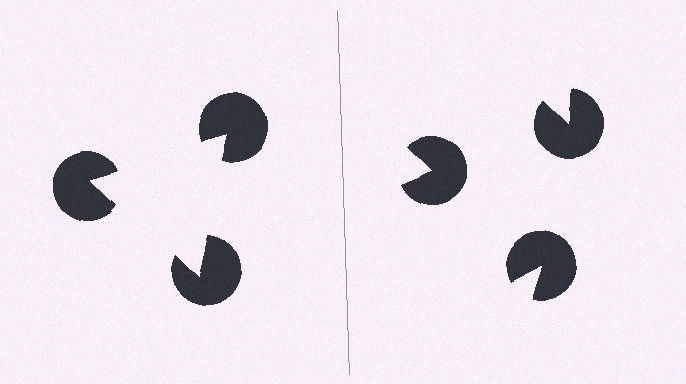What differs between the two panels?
The pac-man discs are positioned identically on both sides; only the wedge orientations differ. On the left they align to a triangle; on the right they are misaligned.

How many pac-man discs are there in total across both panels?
6 — 3 on each side.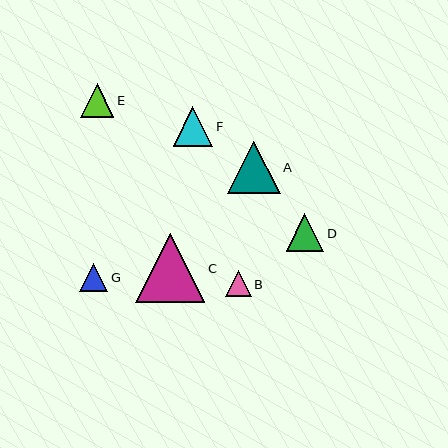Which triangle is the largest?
Triangle C is the largest with a size of approximately 69 pixels.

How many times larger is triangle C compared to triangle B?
Triangle C is approximately 2.6 times the size of triangle B.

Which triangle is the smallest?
Triangle B is the smallest with a size of approximately 26 pixels.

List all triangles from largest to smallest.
From largest to smallest: C, A, F, D, E, G, B.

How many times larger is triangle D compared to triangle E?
Triangle D is approximately 1.1 times the size of triangle E.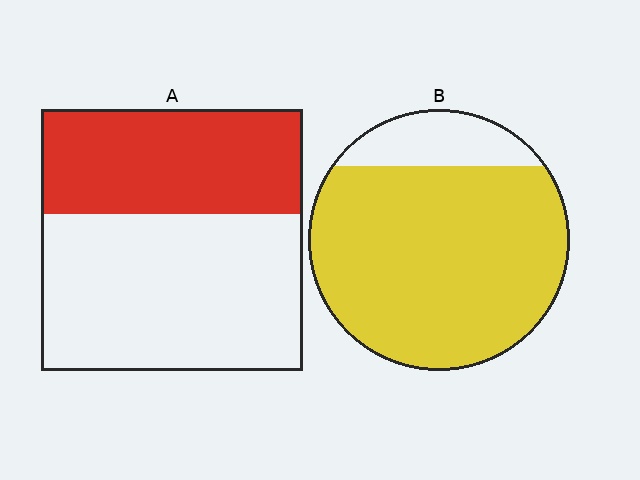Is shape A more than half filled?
No.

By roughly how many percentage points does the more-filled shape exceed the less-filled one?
By roughly 45 percentage points (B over A).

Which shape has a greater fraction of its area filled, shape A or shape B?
Shape B.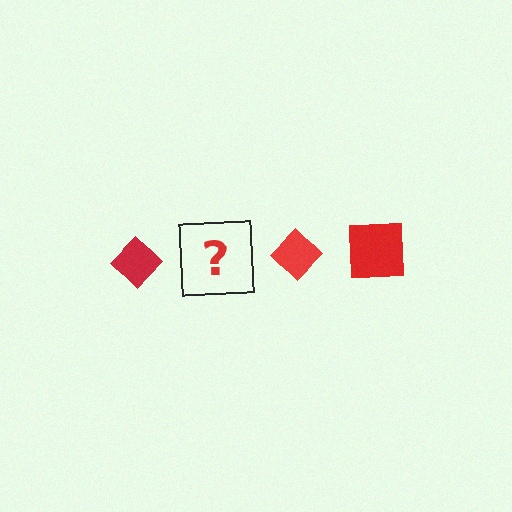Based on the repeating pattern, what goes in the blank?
The blank should be a red square.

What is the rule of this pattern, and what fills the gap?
The rule is that the pattern cycles through diamond, square shapes in red. The gap should be filled with a red square.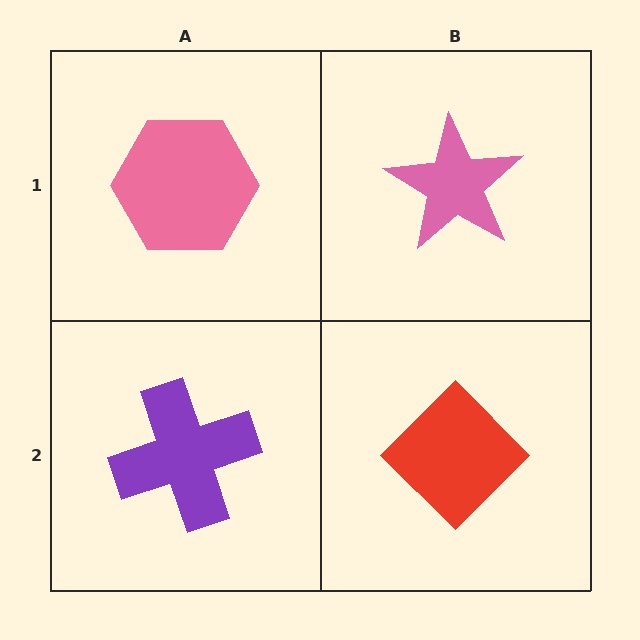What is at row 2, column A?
A purple cross.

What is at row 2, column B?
A red diamond.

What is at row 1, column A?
A pink hexagon.